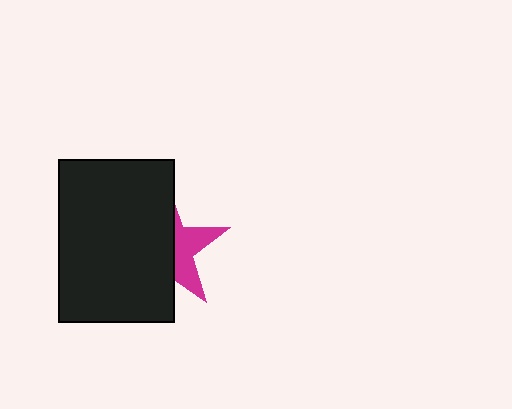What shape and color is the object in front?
The object in front is a black rectangle.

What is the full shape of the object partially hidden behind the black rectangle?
The partially hidden object is a magenta star.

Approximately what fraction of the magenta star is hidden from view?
Roughly 64% of the magenta star is hidden behind the black rectangle.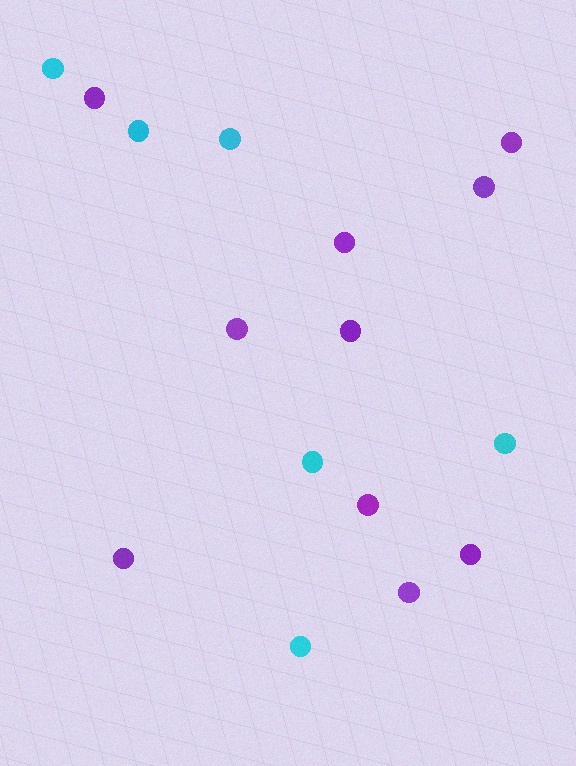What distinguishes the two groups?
There are 2 groups: one group of purple circles (10) and one group of cyan circles (6).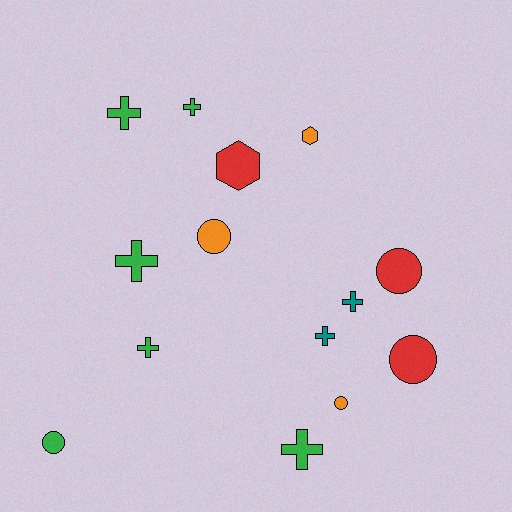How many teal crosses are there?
There are 2 teal crosses.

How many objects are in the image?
There are 14 objects.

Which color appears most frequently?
Green, with 6 objects.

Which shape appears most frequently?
Cross, with 7 objects.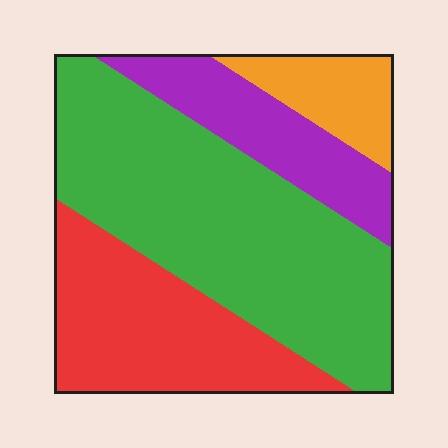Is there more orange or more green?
Green.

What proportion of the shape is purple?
Purple covers roughly 15% of the shape.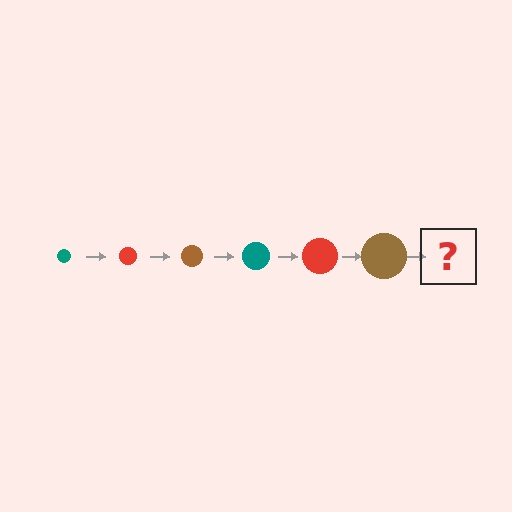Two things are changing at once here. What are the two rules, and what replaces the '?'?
The two rules are that the circle grows larger each step and the color cycles through teal, red, and brown. The '?' should be a teal circle, larger than the previous one.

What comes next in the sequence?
The next element should be a teal circle, larger than the previous one.